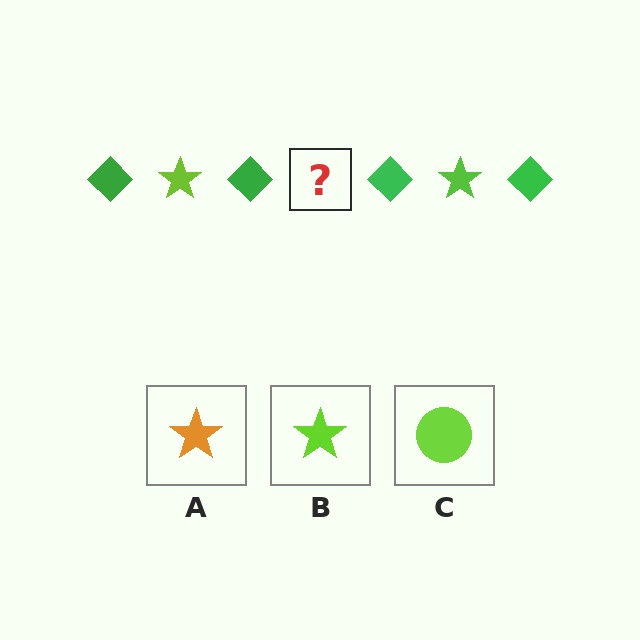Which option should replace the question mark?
Option B.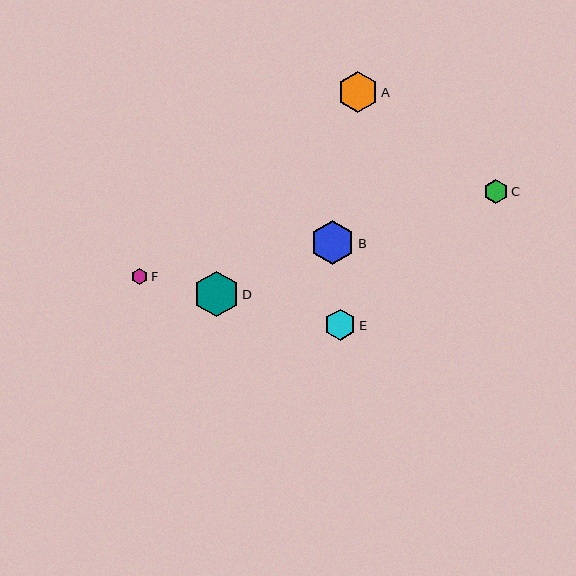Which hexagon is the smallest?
Hexagon F is the smallest with a size of approximately 17 pixels.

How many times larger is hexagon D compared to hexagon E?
Hexagon D is approximately 1.5 times the size of hexagon E.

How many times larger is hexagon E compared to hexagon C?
Hexagon E is approximately 1.3 times the size of hexagon C.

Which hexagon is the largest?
Hexagon D is the largest with a size of approximately 46 pixels.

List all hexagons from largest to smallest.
From largest to smallest: D, B, A, E, C, F.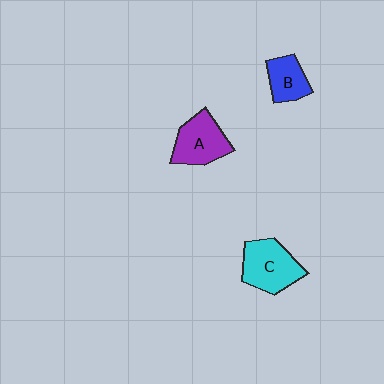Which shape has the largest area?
Shape C (cyan).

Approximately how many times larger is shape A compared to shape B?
Approximately 1.4 times.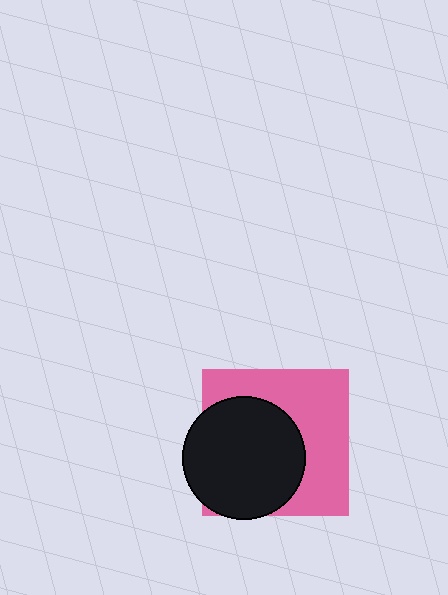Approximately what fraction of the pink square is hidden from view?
Roughly 50% of the pink square is hidden behind the black circle.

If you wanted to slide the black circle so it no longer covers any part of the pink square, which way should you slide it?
Slide it left — that is the most direct way to separate the two shapes.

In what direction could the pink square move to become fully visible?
The pink square could move right. That would shift it out from behind the black circle entirely.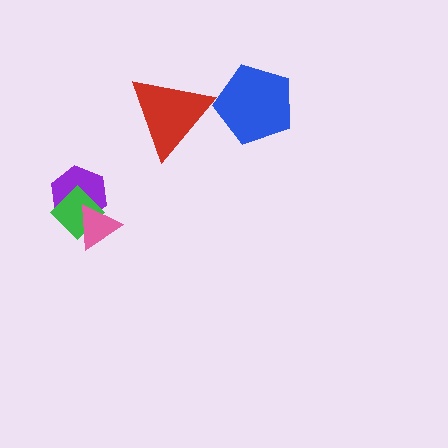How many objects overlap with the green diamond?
2 objects overlap with the green diamond.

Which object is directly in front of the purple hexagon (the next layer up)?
The green diamond is directly in front of the purple hexagon.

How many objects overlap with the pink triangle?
2 objects overlap with the pink triangle.